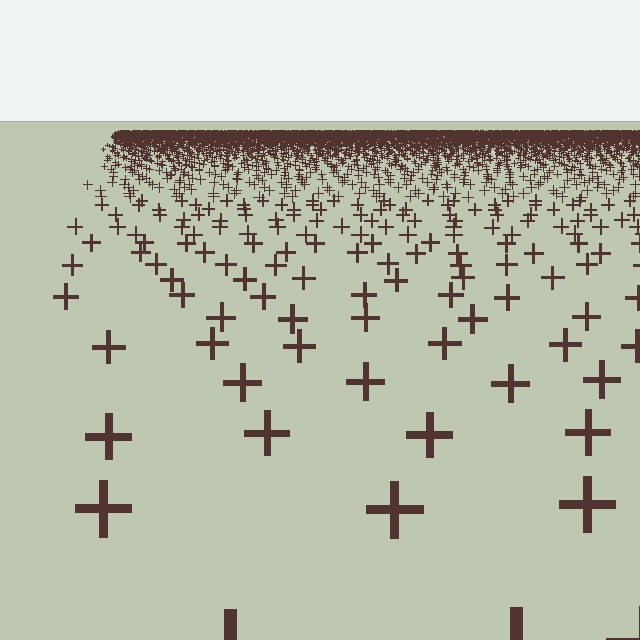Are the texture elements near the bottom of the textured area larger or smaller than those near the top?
Larger. Near the bottom, elements are closer to the viewer and appear at a bigger on-screen size.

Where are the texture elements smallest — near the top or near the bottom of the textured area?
Near the top.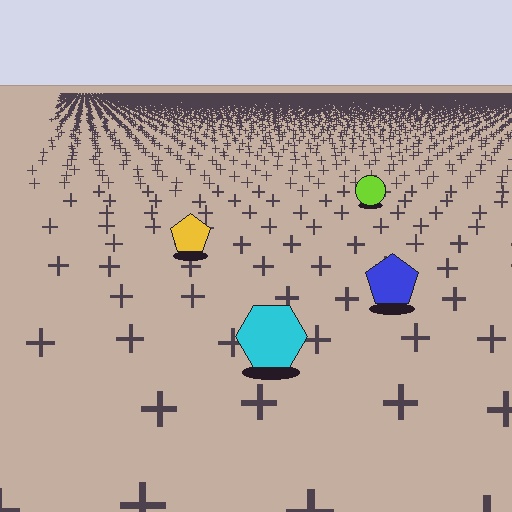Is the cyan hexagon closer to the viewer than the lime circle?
Yes. The cyan hexagon is closer — you can tell from the texture gradient: the ground texture is coarser near it.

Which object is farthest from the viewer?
The lime circle is farthest from the viewer. It appears smaller and the ground texture around it is denser.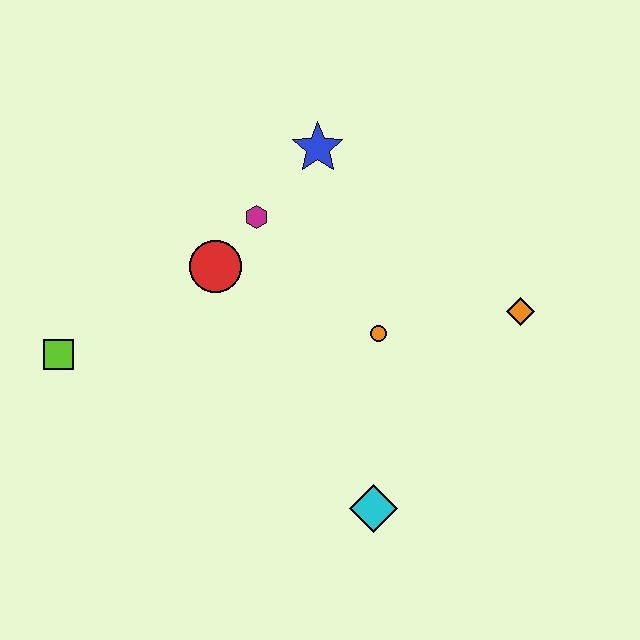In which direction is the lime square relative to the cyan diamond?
The lime square is to the left of the cyan diamond.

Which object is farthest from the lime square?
The orange diamond is farthest from the lime square.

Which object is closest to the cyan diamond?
The orange circle is closest to the cyan diamond.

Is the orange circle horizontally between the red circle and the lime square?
No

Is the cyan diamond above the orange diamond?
No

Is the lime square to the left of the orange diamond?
Yes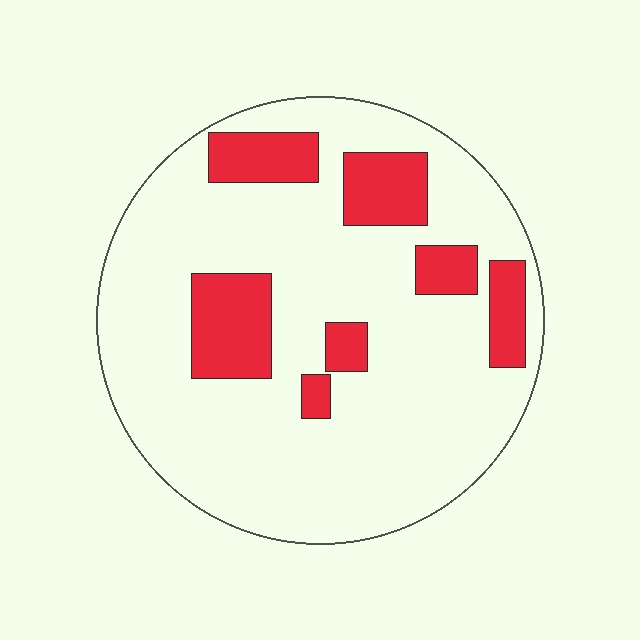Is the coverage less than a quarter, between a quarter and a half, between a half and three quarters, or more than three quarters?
Less than a quarter.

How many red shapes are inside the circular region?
7.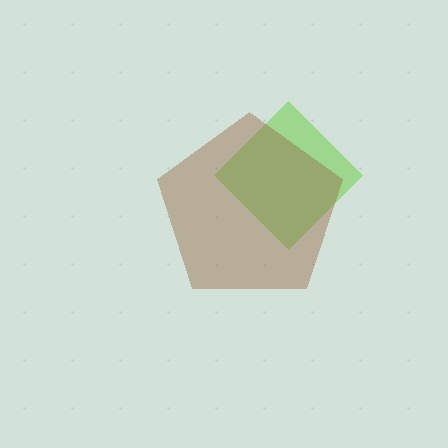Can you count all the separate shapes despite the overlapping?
Yes, there are 2 separate shapes.